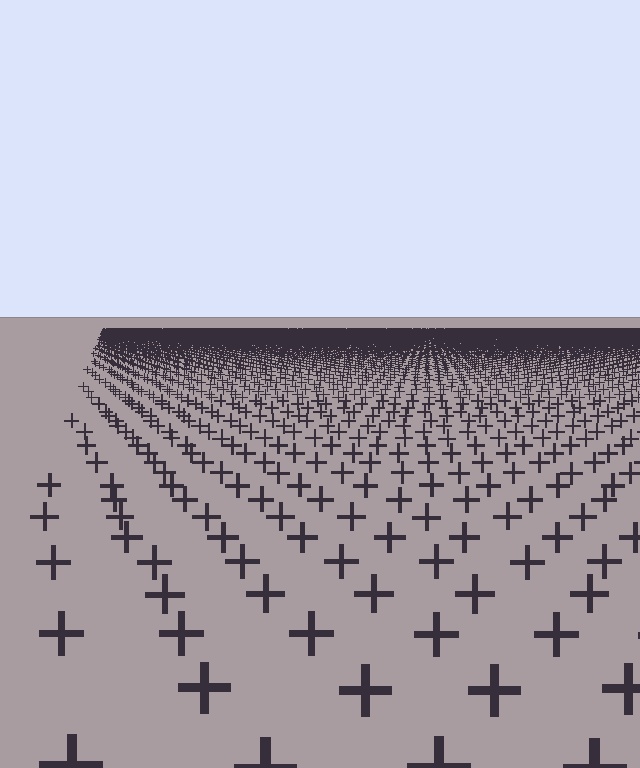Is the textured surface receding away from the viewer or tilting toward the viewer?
The surface is receding away from the viewer. Texture elements get smaller and denser toward the top.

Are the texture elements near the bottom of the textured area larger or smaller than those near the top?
Larger. Near the bottom, elements are closer to the viewer and appear at a bigger on-screen size.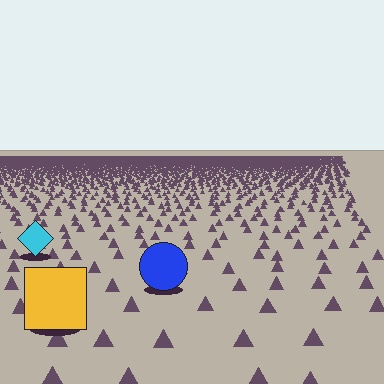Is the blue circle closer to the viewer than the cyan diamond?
Yes. The blue circle is closer — you can tell from the texture gradient: the ground texture is coarser near it.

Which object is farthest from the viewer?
The cyan diamond is farthest from the viewer. It appears smaller and the ground texture around it is denser.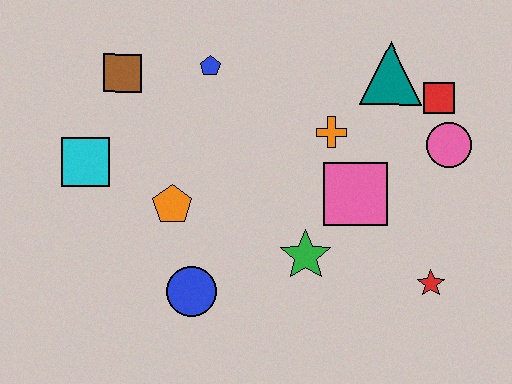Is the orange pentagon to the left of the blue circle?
Yes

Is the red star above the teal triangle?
No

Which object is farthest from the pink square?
The cyan square is farthest from the pink square.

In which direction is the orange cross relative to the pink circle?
The orange cross is to the left of the pink circle.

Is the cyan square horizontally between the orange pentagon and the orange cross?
No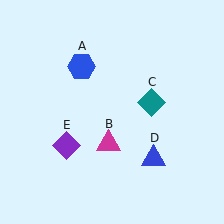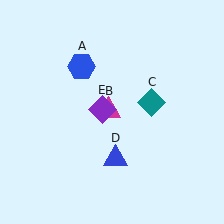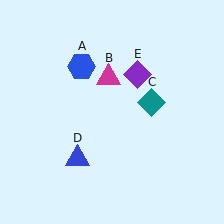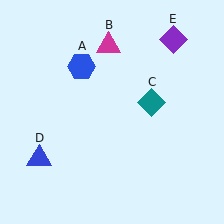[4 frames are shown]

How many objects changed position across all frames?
3 objects changed position: magenta triangle (object B), blue triangle (object D), purple diamond (object E).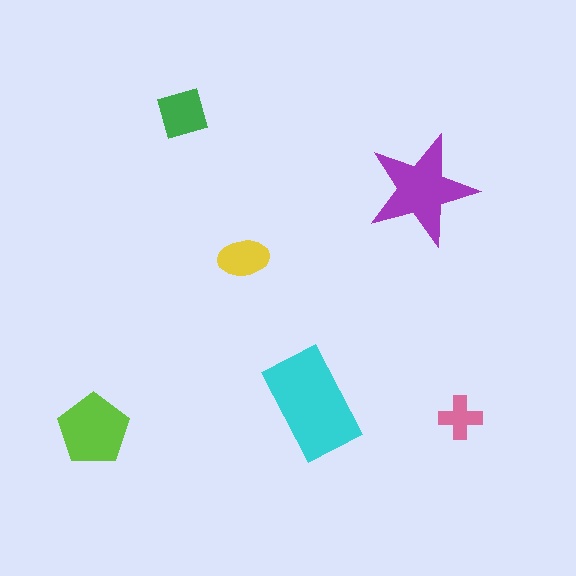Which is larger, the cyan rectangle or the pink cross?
The cyan rectangle.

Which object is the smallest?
The pink cross.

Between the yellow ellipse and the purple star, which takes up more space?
The purple star.